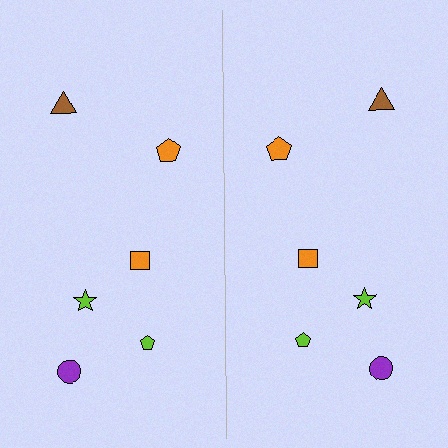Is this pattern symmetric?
Yes, this pattern has bilateral (reflection) symmetry.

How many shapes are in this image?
There are 12 shapes in this image.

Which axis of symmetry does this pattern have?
The pattern has a vertical axis of symmetry running through the center of the image.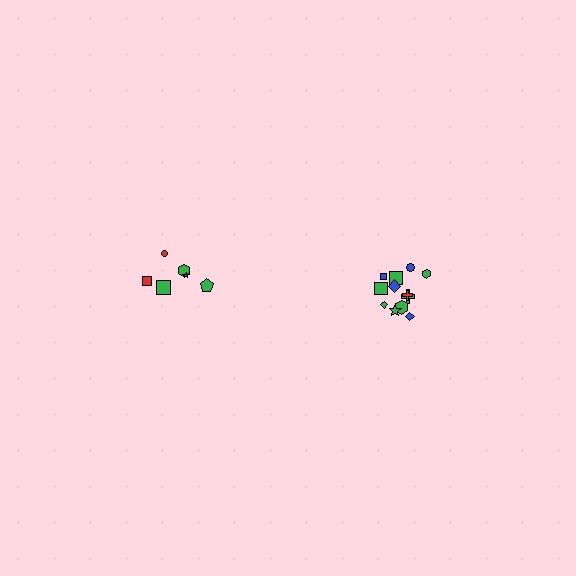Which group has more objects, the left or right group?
The right group.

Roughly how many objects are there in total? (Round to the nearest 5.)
Roughly 20 objects in total.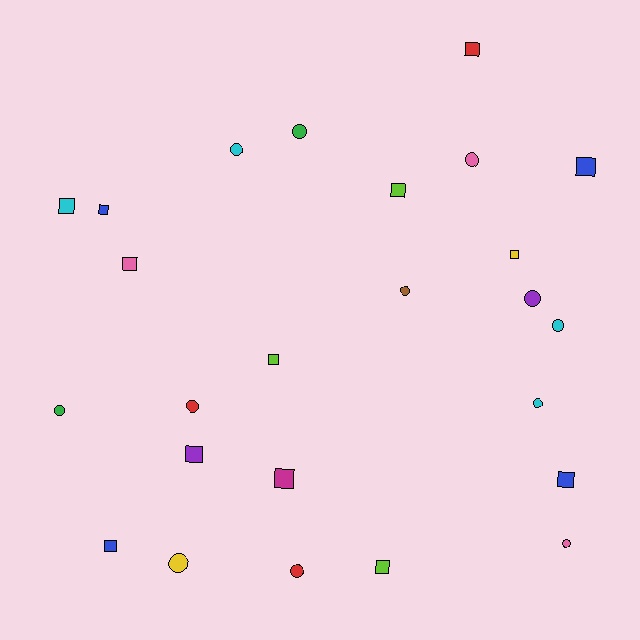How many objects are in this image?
There are 25 objects.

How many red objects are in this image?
There are 3 red objects.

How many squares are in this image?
There are 13 squares.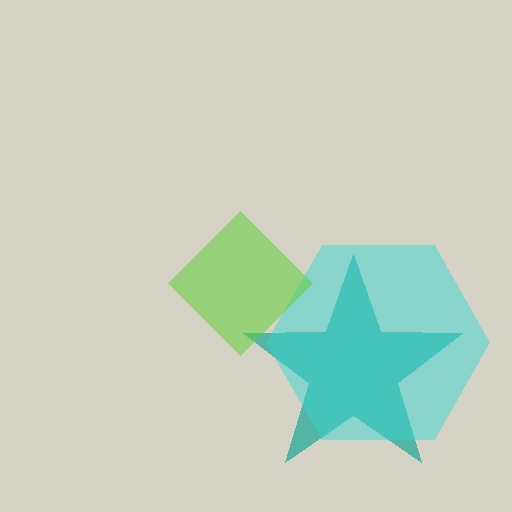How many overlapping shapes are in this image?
There are 3 overlapping shapes in the image.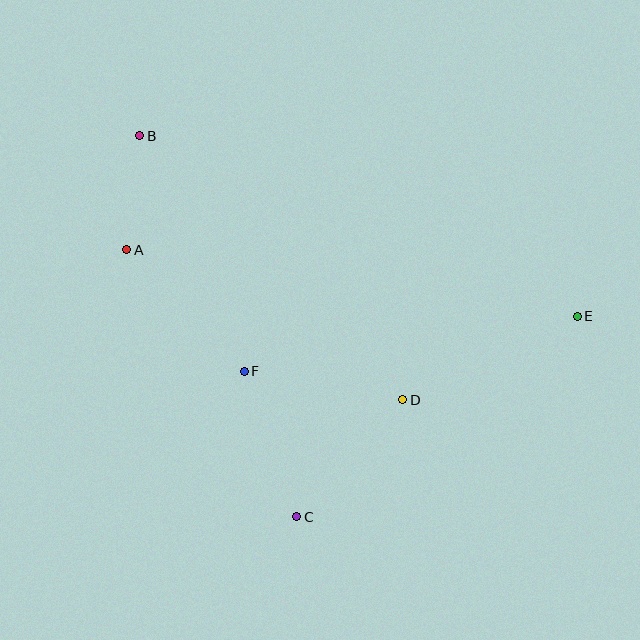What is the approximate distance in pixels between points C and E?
The distance between C and E is approximately 344 pixels.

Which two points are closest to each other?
Points A and B are closest to each other.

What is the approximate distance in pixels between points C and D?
The distance between C and D is approximately 158 pixels.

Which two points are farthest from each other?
Points B and E are farthest from each other.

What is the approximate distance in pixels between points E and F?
The distance between E and F is approximately 337 pixels.